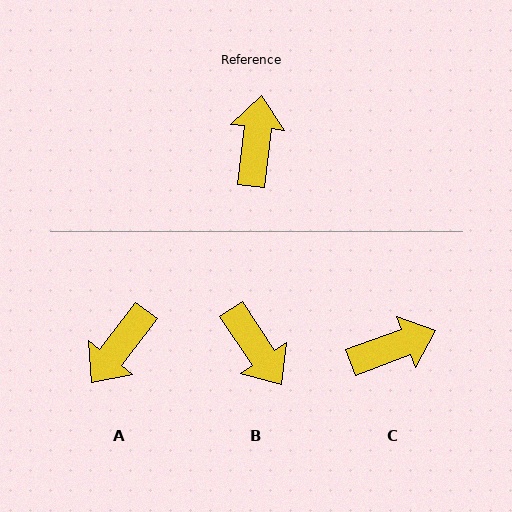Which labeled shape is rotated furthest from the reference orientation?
A, about 149 degrees away.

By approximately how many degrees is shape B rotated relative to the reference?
Approximately 140 degrees clockwise.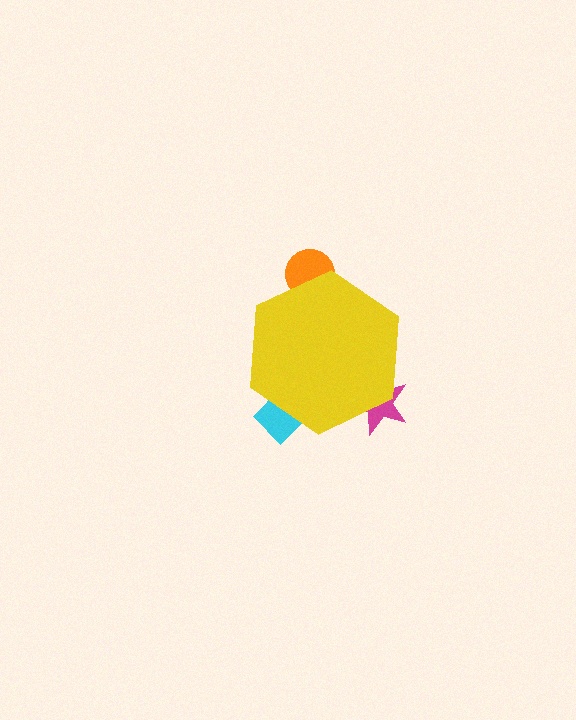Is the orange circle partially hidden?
Yes, the orange circle is partially hidden behind the yellow hexagon.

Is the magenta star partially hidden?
Yes, the magenta star is partially hidden behind the yellow hexagon.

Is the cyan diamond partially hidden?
Yes, the cyan diamond is partially hidden behind the yellow hexagon.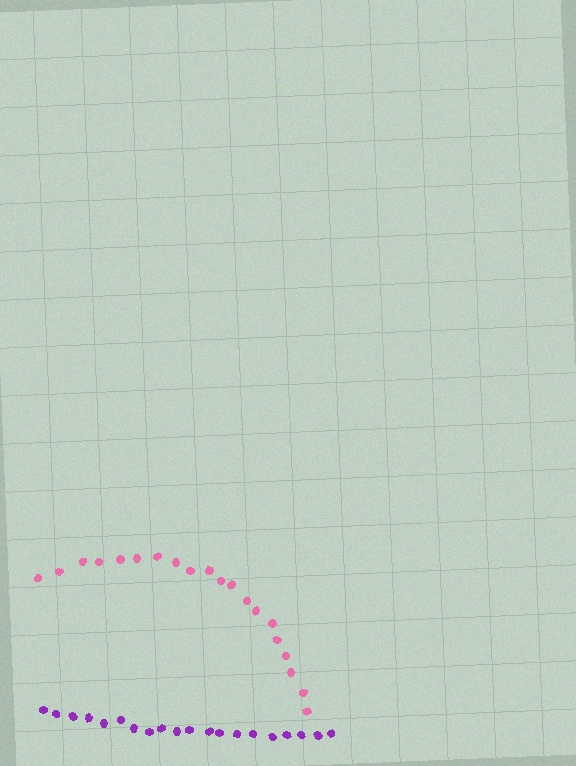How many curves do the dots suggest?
There are 2 distinct paths.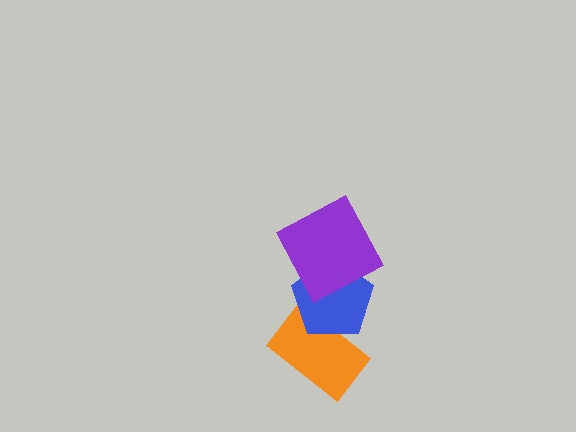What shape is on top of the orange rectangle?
The blue pentagon is on top of the orange rectangle.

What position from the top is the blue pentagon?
The blue pentagon is 2nd from the top.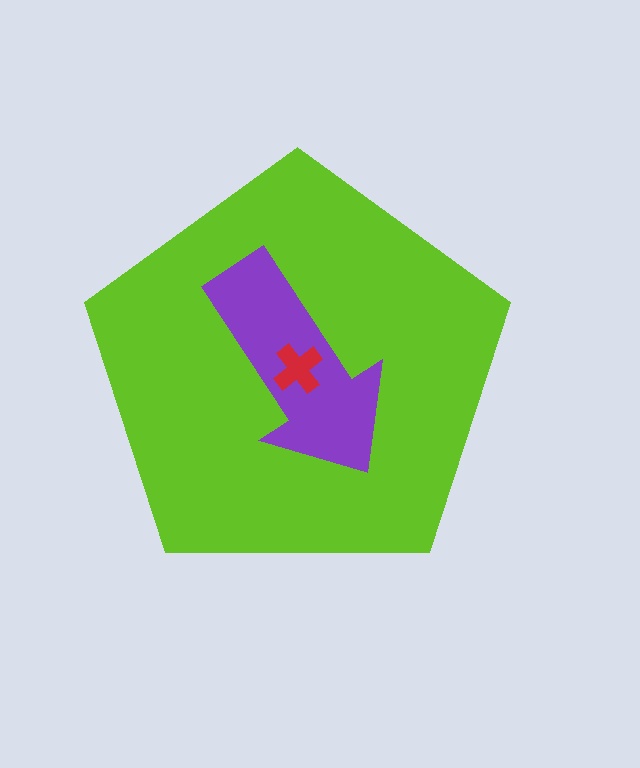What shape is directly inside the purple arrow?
The red cross.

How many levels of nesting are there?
3.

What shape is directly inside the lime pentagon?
The purple arrow.